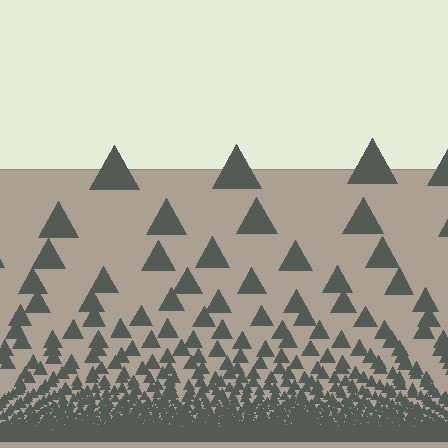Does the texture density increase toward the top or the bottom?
Density increases toward the bottom.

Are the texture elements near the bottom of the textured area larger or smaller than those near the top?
Smaller. The gradient is inverted — elements near the bottom are smaller and denser.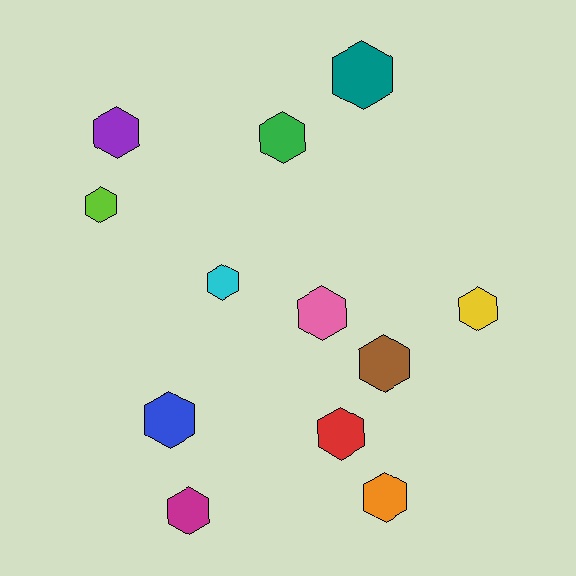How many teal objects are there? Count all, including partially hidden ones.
There is 1 teal object.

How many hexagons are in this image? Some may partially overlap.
There are 12 hexagons.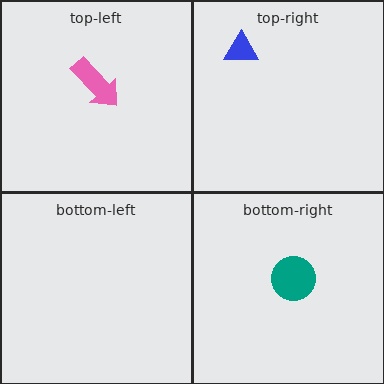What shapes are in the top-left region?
The pink arrow.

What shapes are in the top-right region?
The blue triangle.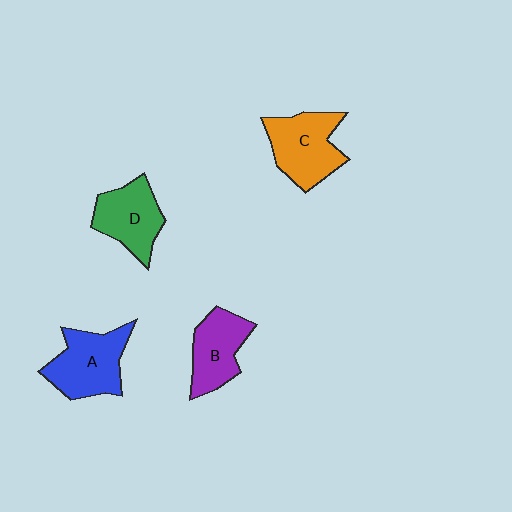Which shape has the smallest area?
Shape B (purple).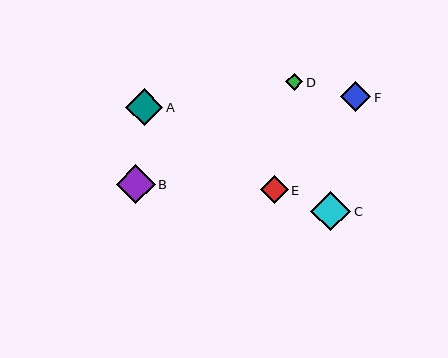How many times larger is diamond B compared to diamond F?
Diamond B is approximately 1.3 times the size of diamond F.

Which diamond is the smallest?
Diamond D is the smallest with a size of approximately 17 pixels.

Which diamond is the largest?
Diamond C is the largest with a size of approximately 40 pixels.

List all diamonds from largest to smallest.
From largest to smallest: C, B, A, F, E, D.